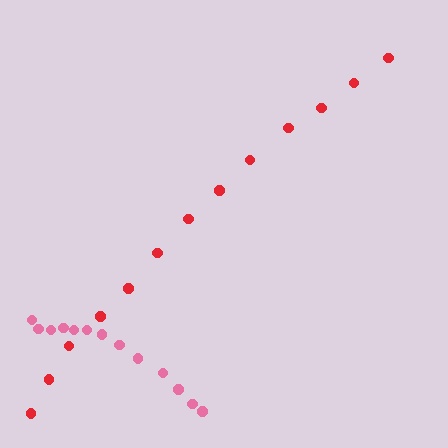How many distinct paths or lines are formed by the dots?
There are 2 distinct paths.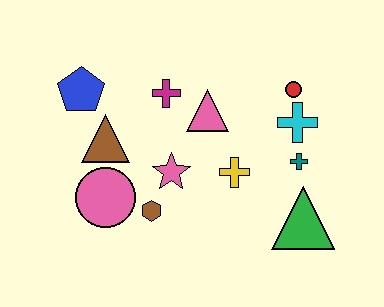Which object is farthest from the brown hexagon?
The red circle is farthest from the brown hexagon.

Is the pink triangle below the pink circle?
No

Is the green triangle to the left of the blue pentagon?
No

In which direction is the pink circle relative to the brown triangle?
The pink circle is below the brown triangle.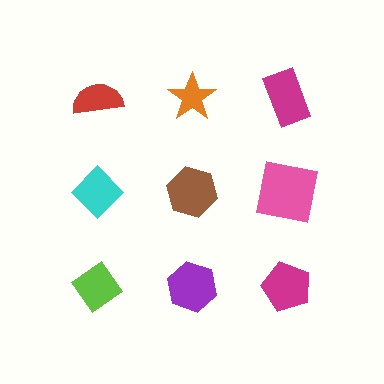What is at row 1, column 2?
An orange star.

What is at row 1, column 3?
A magenta rectangle.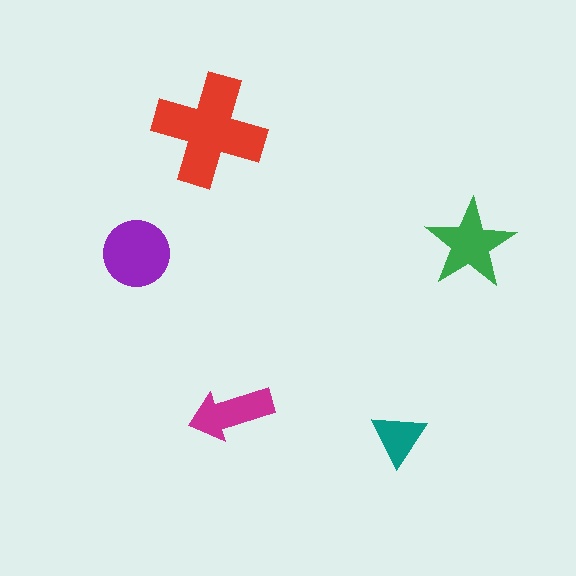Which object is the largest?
The red cross.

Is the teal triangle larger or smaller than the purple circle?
Smaller.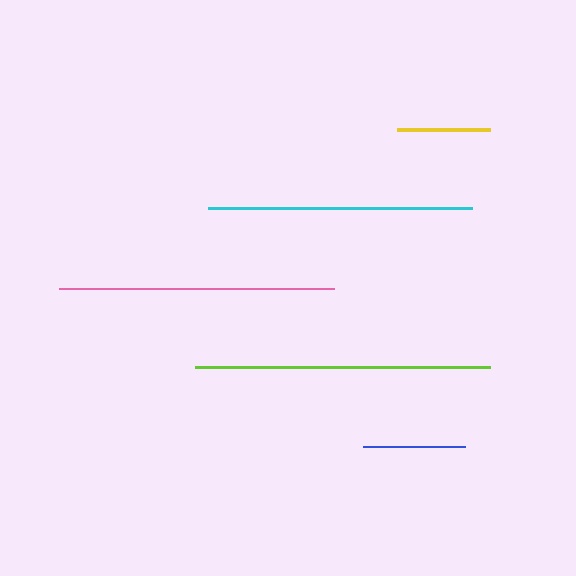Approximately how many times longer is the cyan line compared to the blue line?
The cyan line is approximately 2.6 times the length of the blue line.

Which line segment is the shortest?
The yellow line is the shortest at approximately 93 pixels.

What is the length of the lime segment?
The lime segment is approximately 296 pixels long.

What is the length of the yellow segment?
The yellow segment is approximately 93 pixels long.